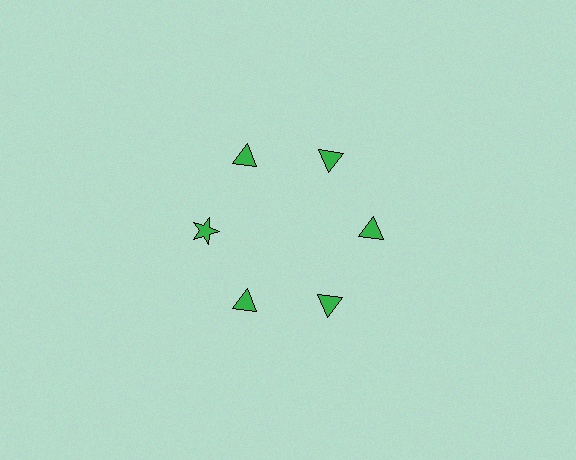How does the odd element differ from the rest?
It has a different shape: star instead of triangle.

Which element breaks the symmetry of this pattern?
The green star at roughly the 9 o'clock position breaks the symmetry. All other shapes are green triangles.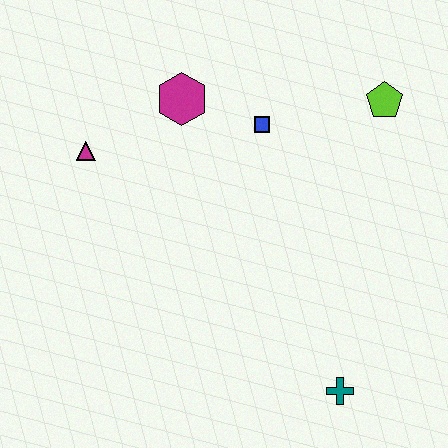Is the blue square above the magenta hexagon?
No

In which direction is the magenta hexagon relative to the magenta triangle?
The magenta hexagon is to the right of the magenta triangle.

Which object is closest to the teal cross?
The blue square is closest to the teal cross.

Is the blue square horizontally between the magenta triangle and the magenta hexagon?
No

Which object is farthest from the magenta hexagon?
The teal cross is farthest from the magenta hexagon.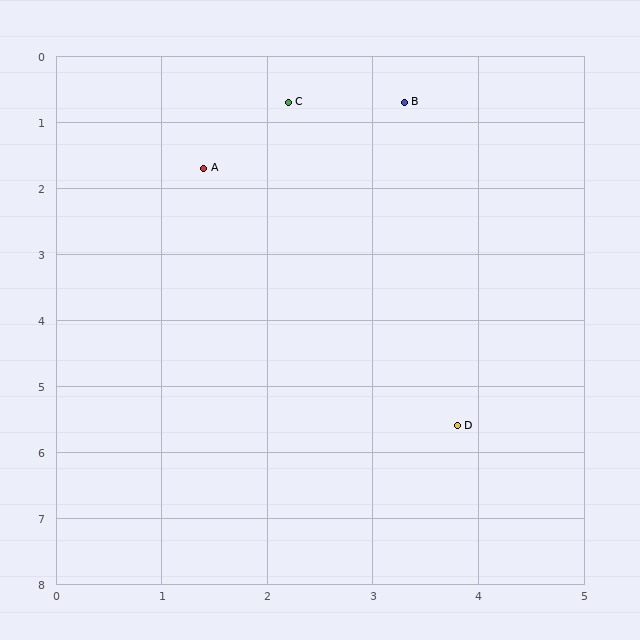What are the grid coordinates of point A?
Point A is at approximately (1.4, 1.7).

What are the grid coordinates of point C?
Point C is at approximately (2.2, 0.7).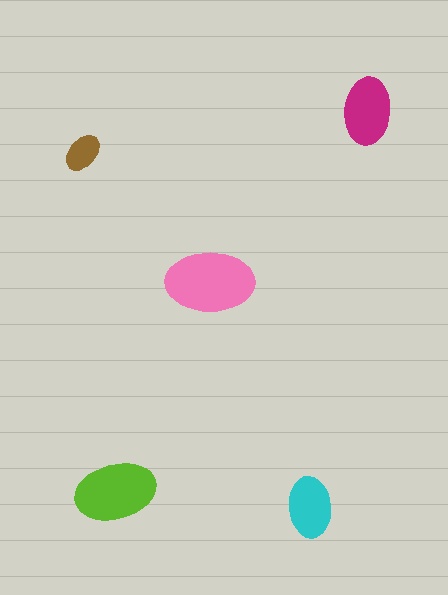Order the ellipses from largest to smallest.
the pink one, the lime one, the magenta one, the cyan one, the brown one.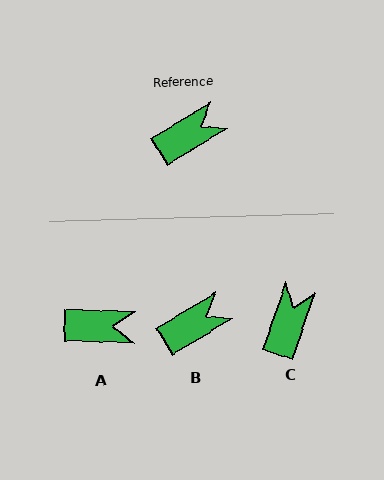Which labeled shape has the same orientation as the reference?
B.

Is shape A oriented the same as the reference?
No, it is off by about 33 degrees.